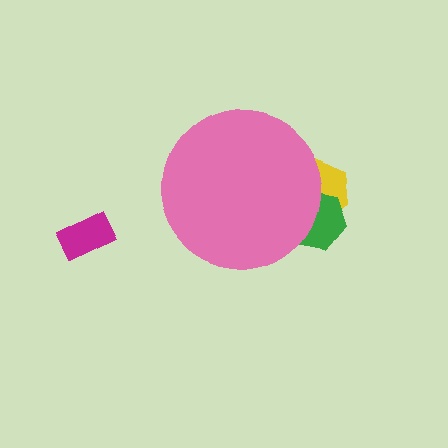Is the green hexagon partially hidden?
Yes, the green hexagon is partially hidden behind the pink circle.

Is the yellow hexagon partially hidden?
Yes, the yellow hexagon is partially hidden behind the pink circle.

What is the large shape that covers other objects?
A pink circle.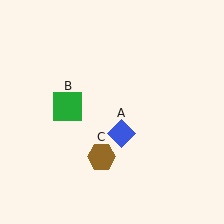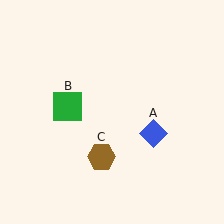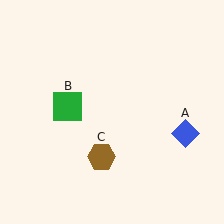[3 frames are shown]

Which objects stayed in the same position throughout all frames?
Green square (object B) and brown hexagon (object C) remained stationary.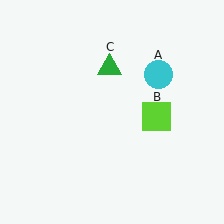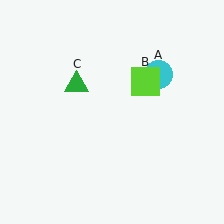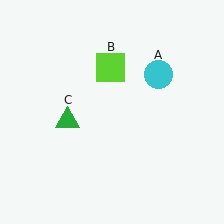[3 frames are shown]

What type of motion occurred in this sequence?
The lime square (object B), green triangle (object C) rotated counterclockwise around the center of the scene.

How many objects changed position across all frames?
2 objects changed position: lime square (object B), green triangle (object C).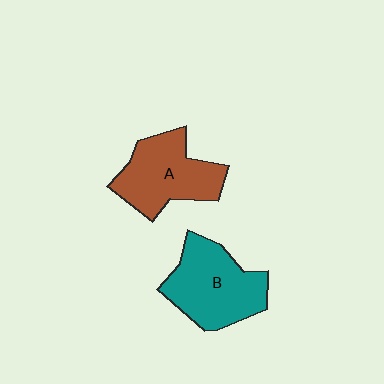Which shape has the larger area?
Shape B (teal).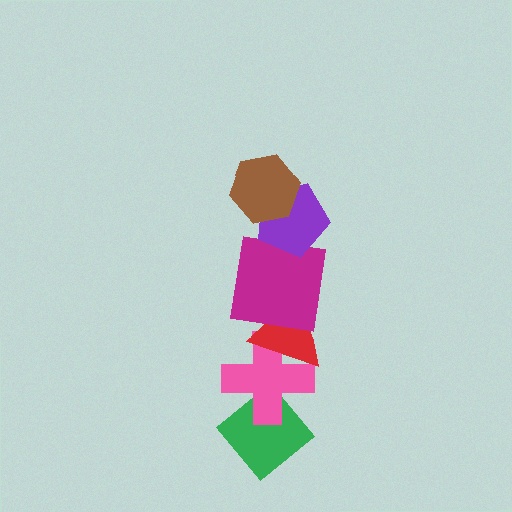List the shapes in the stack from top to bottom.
From top to bottom: the brown hexagon, the purple pentagon, the magenta square, the red triangle, the pink cross, the green diamond.